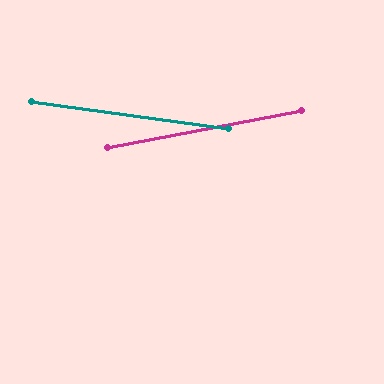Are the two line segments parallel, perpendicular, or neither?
Neither parallel nor perpendicular — they differ by about 19°.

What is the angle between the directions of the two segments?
Approximately 19 degrees.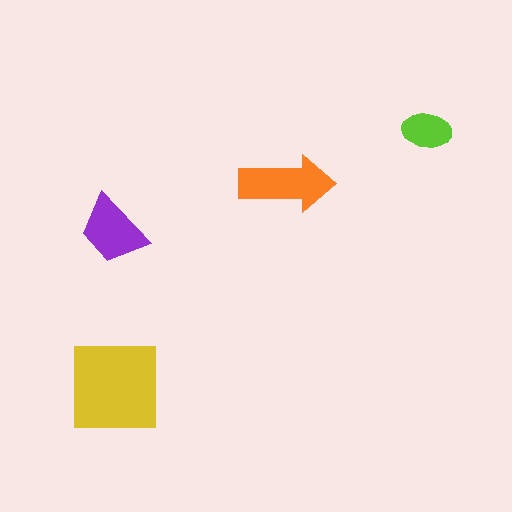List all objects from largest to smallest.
The yellow square, the orange arrow, the purple trapezoid, the lime ellipse.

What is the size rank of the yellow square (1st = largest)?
1st.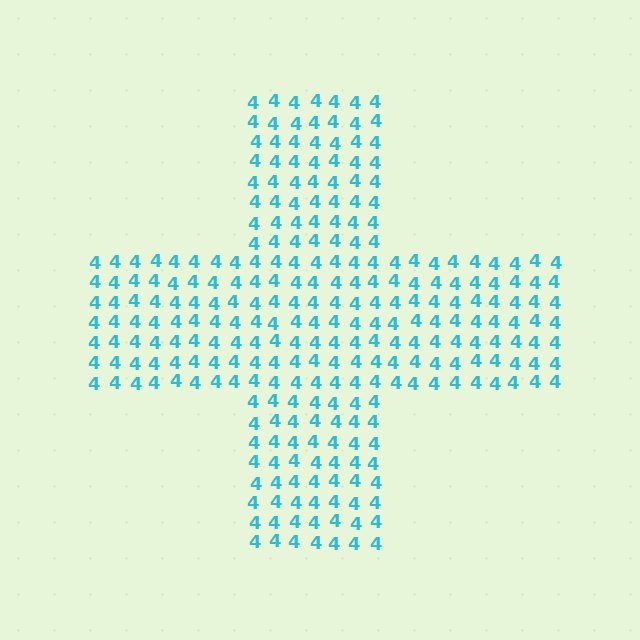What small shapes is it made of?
It is made of small digit 4's.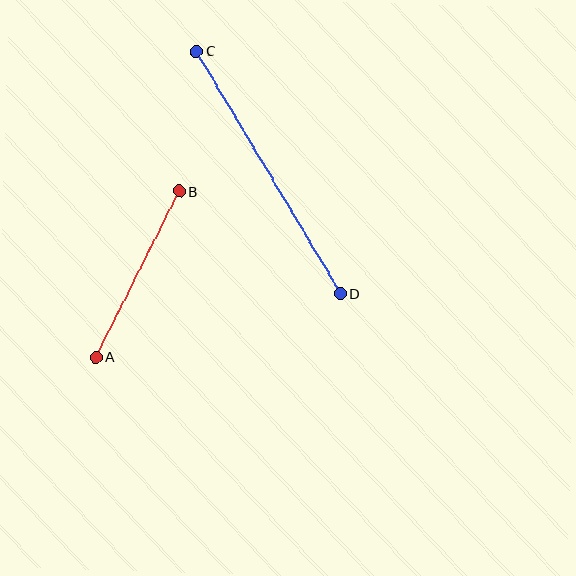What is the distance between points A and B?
The distance is approximately 186 pixels.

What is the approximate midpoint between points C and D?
The midpoint is at approximately (268, 172) pixels.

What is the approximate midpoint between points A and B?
The midpoint is at approximately (138, 274) pixels.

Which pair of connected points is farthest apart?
Points C and D are farthest apart.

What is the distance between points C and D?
The distance is approximately 282 pixels.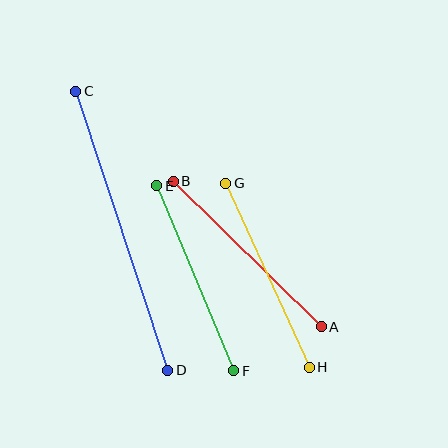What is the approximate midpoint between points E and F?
The midpoint is at approximately (195, 278) pixels.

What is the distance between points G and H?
The distance is approximately 202 pixels.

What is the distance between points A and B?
The distance is approximately 207 pixels.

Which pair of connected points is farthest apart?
Points C and D are farthest apart.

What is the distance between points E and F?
The distance is approximately 200 pixels.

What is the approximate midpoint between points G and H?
The midpoint is at approximately (268, 275) pixels.